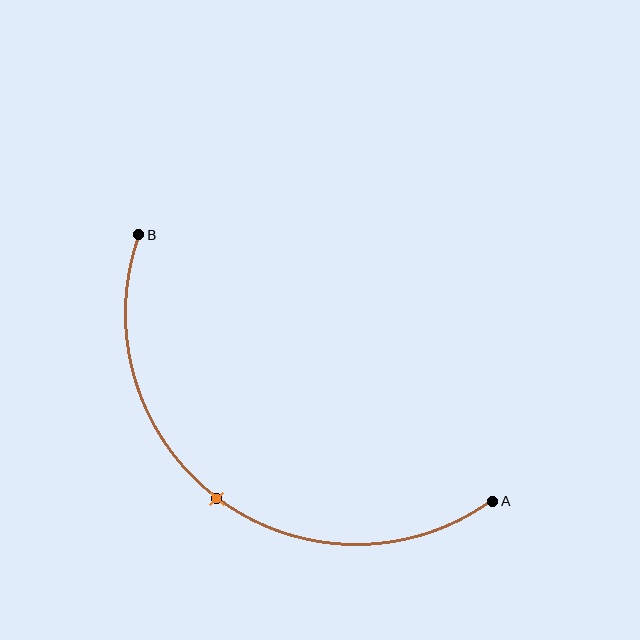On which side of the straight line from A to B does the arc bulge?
The arc bulges below and to the left of the straight line connecting A and B.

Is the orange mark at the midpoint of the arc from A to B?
Yes. The orange mark lies on the arc at equal arc-length from both A and B — it is the arc midpoint.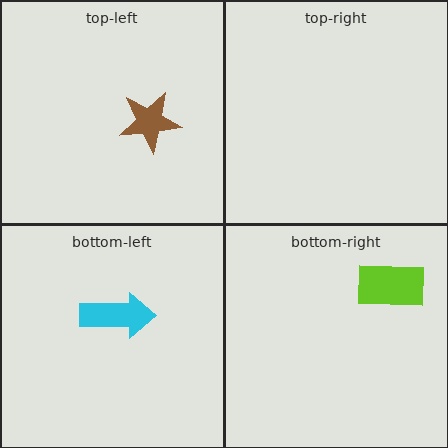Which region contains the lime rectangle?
The bottom-right region.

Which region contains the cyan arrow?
The bottom-left region.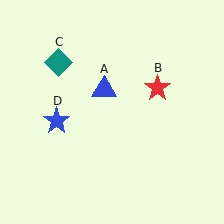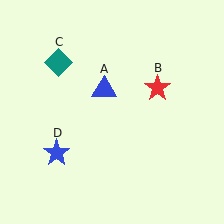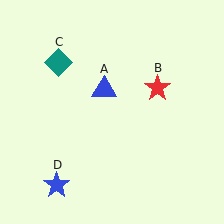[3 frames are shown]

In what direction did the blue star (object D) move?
The blue star (object D) moved down.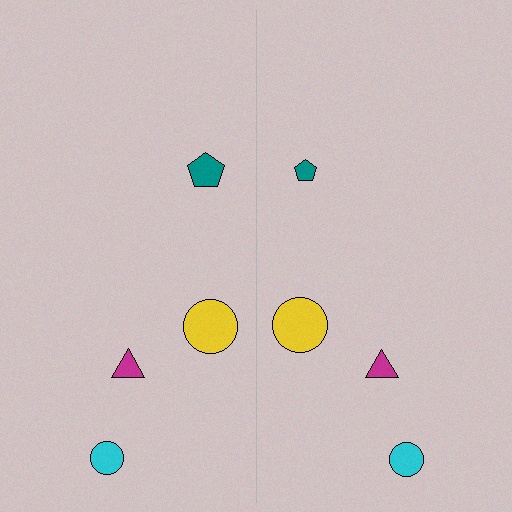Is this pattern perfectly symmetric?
No, the pattern is not perfectly symmetric. The teal pentagon on the right side has a different size than its mirror counterpart.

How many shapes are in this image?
There are 8 shapes in this image.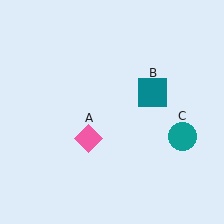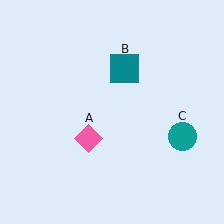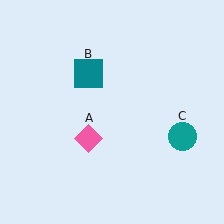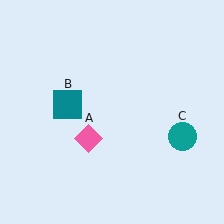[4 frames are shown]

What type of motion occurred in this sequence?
The teal square (object B) rotated counterclockwise around the center of the scene.